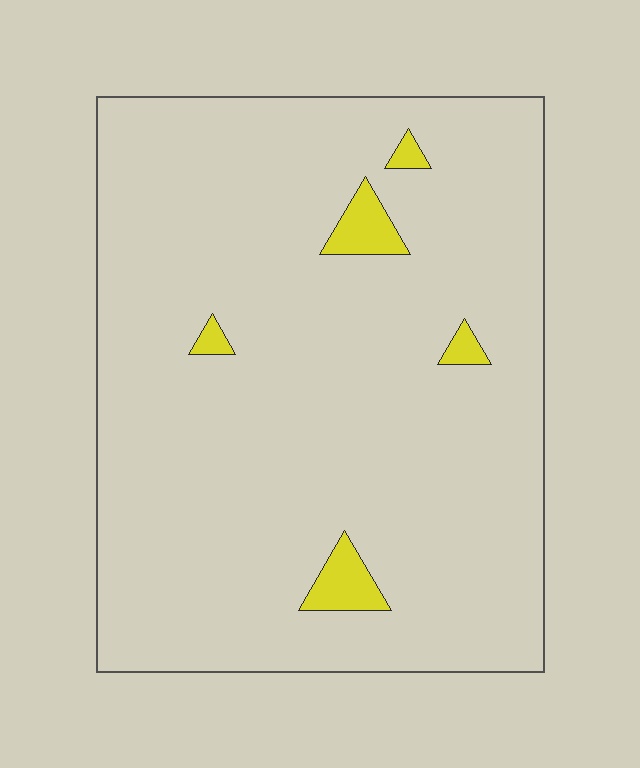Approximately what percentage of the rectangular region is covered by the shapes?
Approximately 5%.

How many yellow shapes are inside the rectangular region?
5.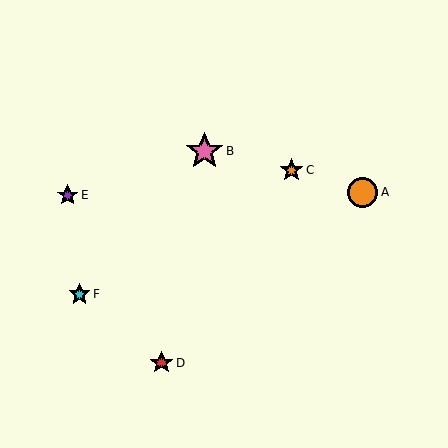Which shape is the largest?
The pink star (labeled B) is the largest.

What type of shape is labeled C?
Shape C is an orange star.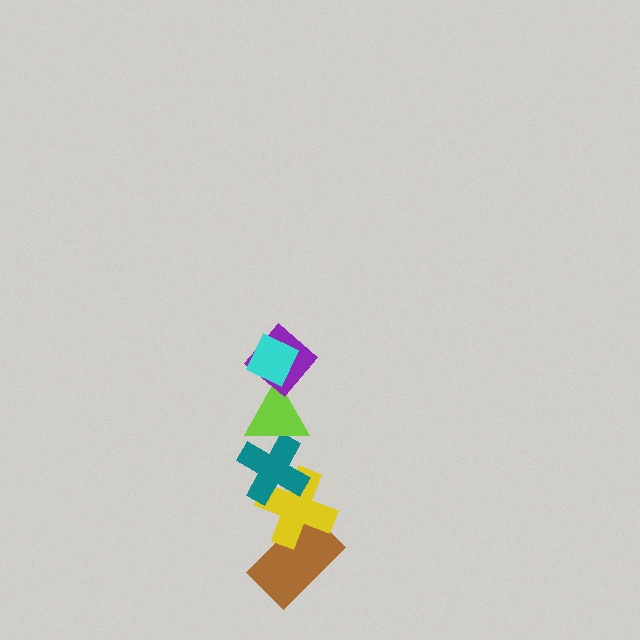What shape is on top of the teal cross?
The lime triangle is on top of the teal cross.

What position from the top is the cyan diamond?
The cyan diamond is 1st from the top.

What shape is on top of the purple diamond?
The cyan diamond is on top of the purple diamond.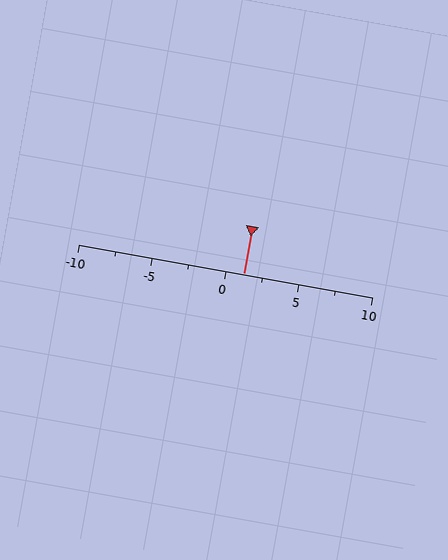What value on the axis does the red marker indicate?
The marker indicates approximately 1.2.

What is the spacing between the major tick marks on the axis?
The major ticks are spaced 5 apart.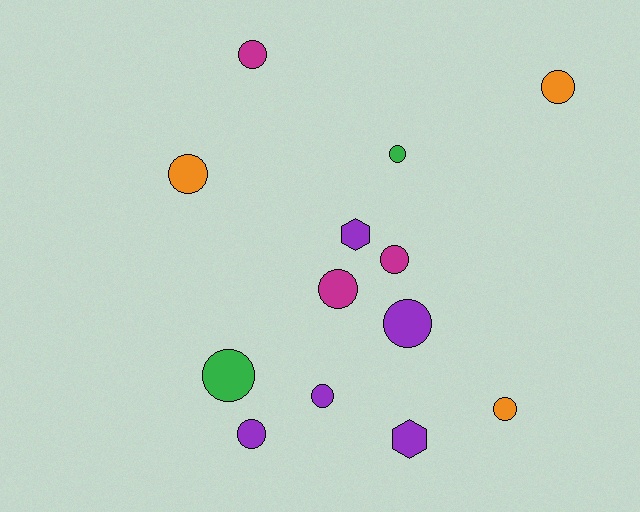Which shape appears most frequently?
Circle, with 11 objects.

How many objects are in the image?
There are 13 objects.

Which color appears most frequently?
Purple, with 5 objects.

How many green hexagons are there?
There are no green hexagons.